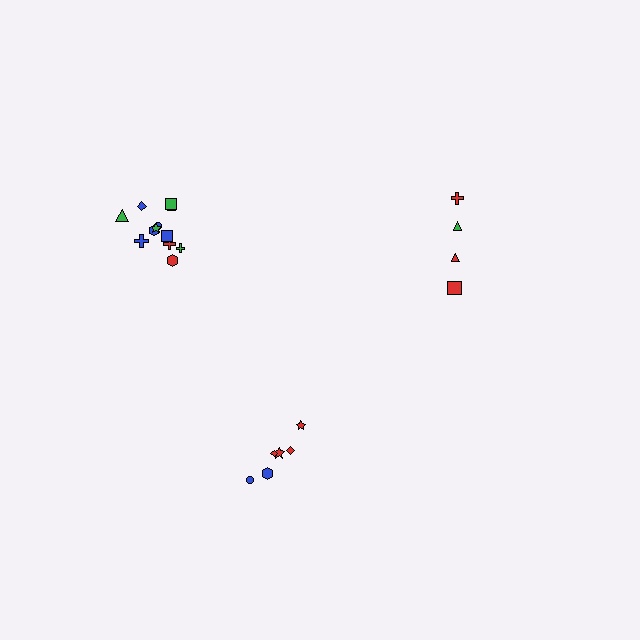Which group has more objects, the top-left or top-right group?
The top-left group.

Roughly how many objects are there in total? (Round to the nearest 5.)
Roughly 20 objects in total.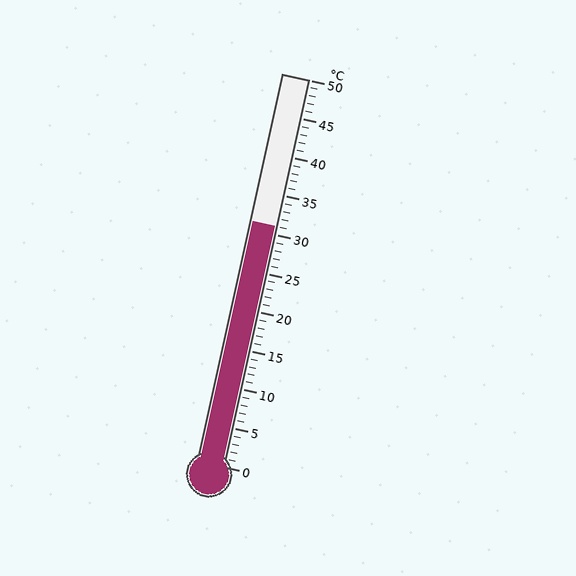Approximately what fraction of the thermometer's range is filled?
The thermometer is filled to approximately 60% of its range.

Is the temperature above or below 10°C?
The temperature is above 10°C.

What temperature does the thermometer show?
The thermometer shows approximately 31°C.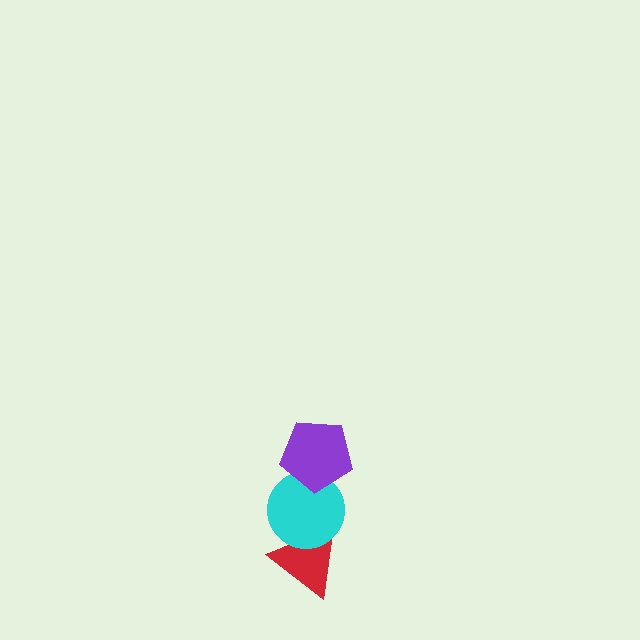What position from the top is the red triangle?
The red triangle is 3rd from the top.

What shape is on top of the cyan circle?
The purple pentagon is on top of the cyan circle.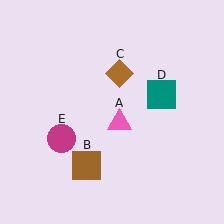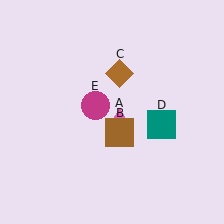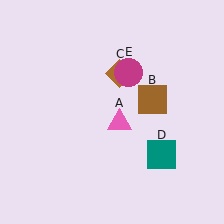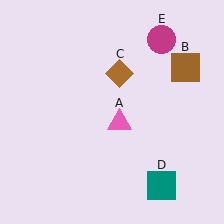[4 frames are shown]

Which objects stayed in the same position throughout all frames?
Pink triangle (object A) and brown diamond (object C) remained stationary.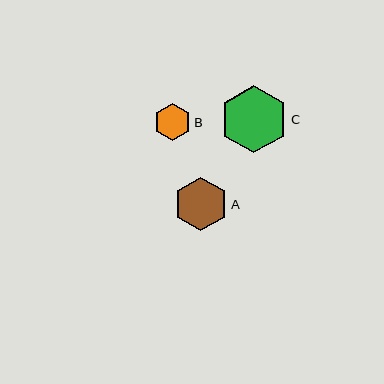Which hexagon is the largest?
Hexagon C is the largest with a size of approximately 67 pixels.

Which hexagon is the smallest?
Hexagon B is the smallest with a size of approximately 37 pixels.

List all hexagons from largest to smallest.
From largest to smallest: C, A, B.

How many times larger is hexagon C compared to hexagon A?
Hexagon C is approximately 1.3 times the size of hexagon A.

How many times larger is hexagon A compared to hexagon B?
Hexagon A is approximately 1.4 times the size of hexagon B.